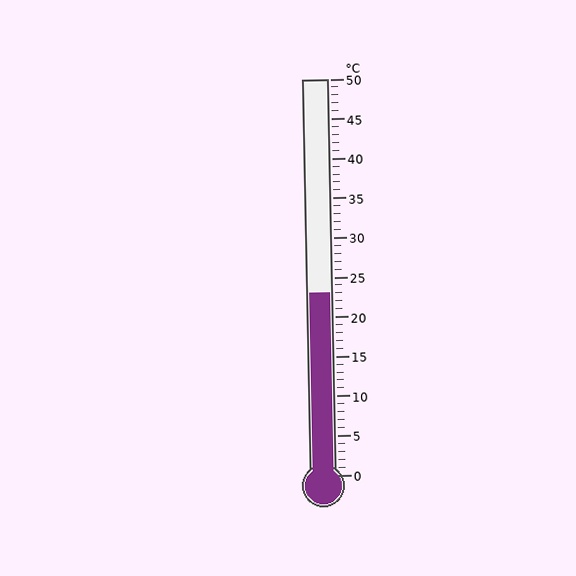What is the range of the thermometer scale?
The thermometer scale ranges from 0°C to 50°C.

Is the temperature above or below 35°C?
The temperature is below 35°C.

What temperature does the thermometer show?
The thermometer shows approximately 23°C.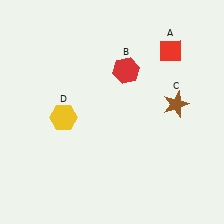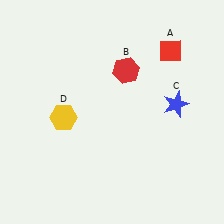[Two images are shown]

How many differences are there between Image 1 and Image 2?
There is 1 difference between the two images.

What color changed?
The star (C) changed from brown in Image 1 to blue in Image 2.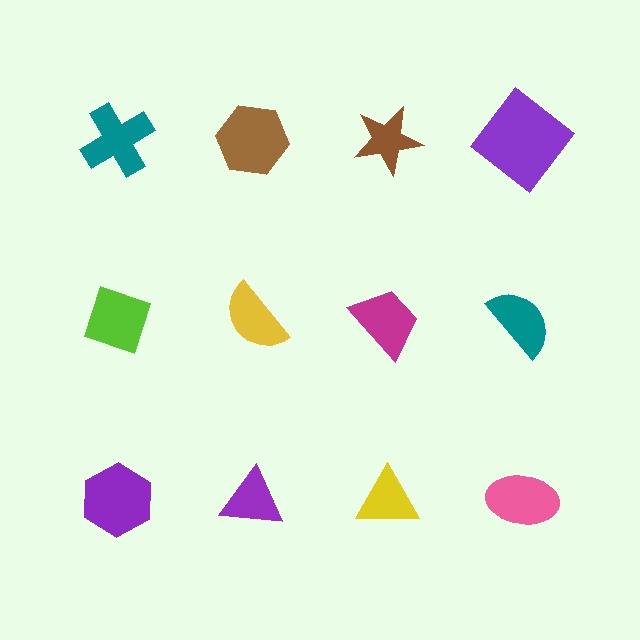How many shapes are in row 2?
4 shapes.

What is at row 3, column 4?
A pink ellipse.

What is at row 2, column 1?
A lime diamond.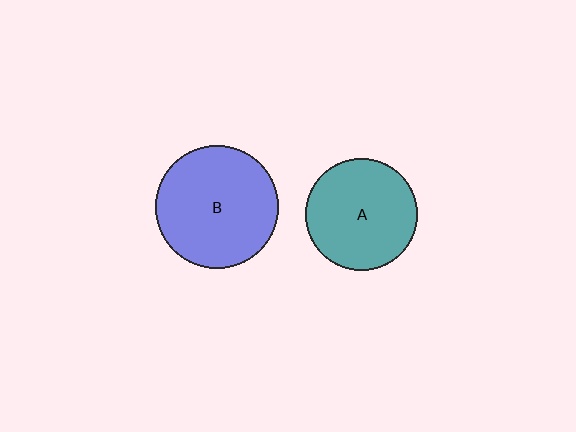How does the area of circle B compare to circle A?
Approximately 1.2 times.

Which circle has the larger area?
Circle B (blue).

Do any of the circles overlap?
No, none of the circles overlap.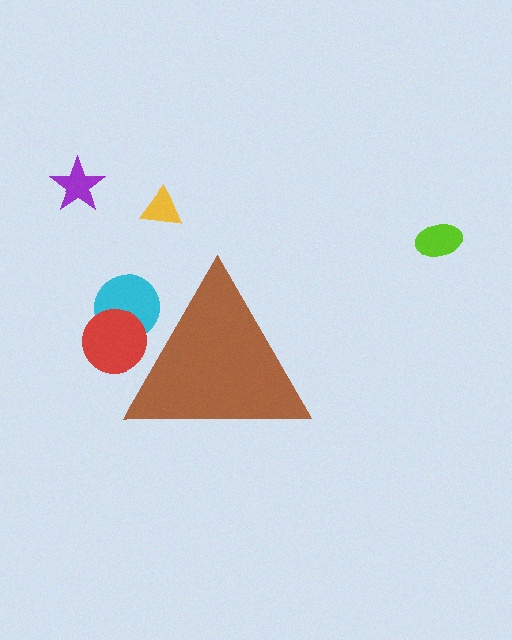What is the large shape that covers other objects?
A brown triangle.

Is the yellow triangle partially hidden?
No, the yellow triangle is fully visible.